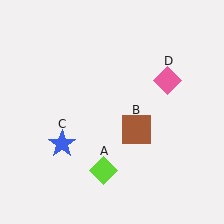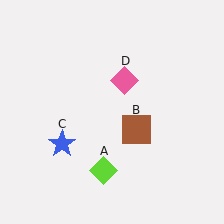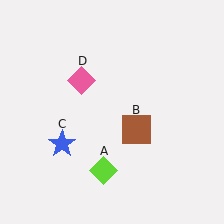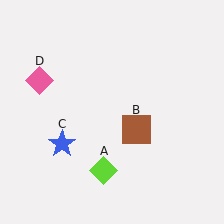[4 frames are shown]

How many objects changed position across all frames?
1 object changed position: pink diamond (object D).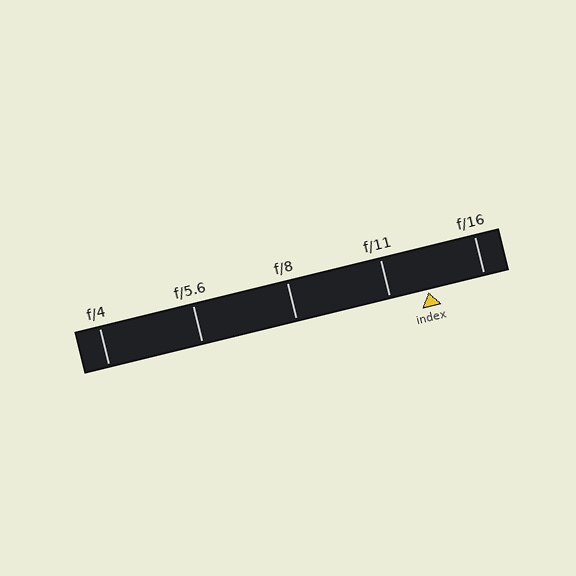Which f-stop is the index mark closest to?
The index mark is closest to f/11.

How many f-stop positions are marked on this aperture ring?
There are 5 f-stop positions marked.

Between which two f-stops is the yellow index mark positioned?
The index mark is between f/11 and f/16.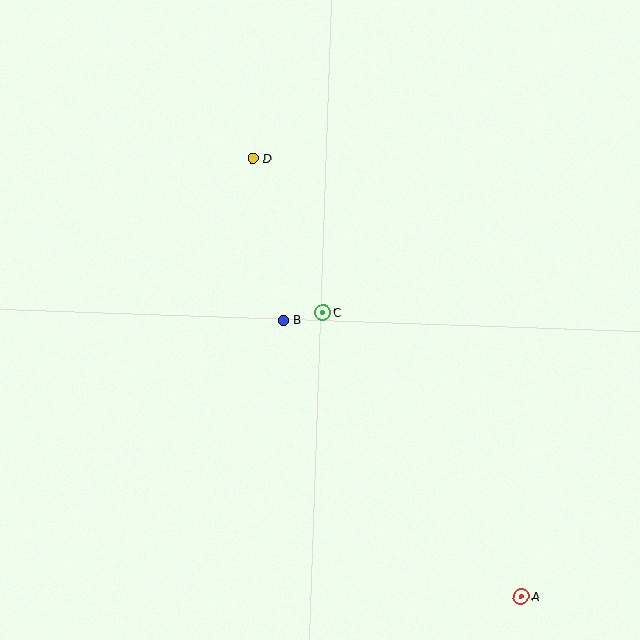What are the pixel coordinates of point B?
Point B is at (283, 320).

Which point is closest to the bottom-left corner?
Point B is closest to the bottom-left corner.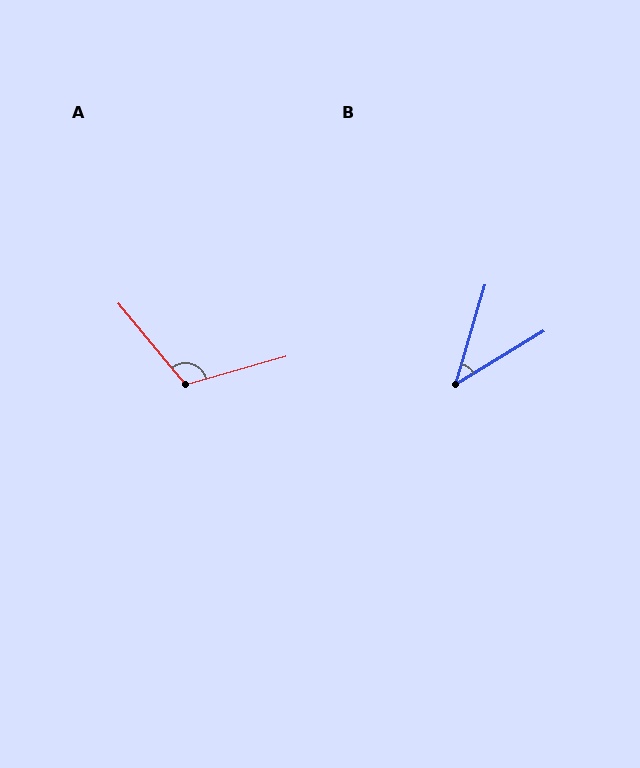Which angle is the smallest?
B, at approximately 42 degrees.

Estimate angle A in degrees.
Approximately 114 degrees.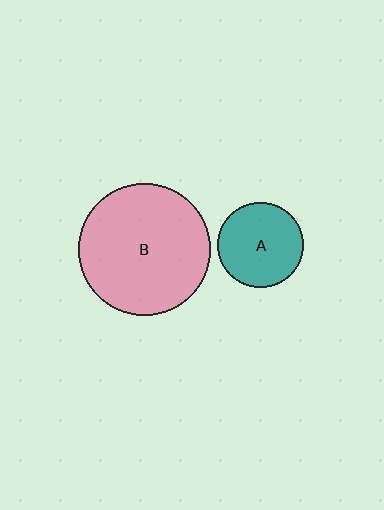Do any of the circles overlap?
No, none of the circles overlap.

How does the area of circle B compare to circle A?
Approximately 2.4 times.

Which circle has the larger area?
Circle B (pink).